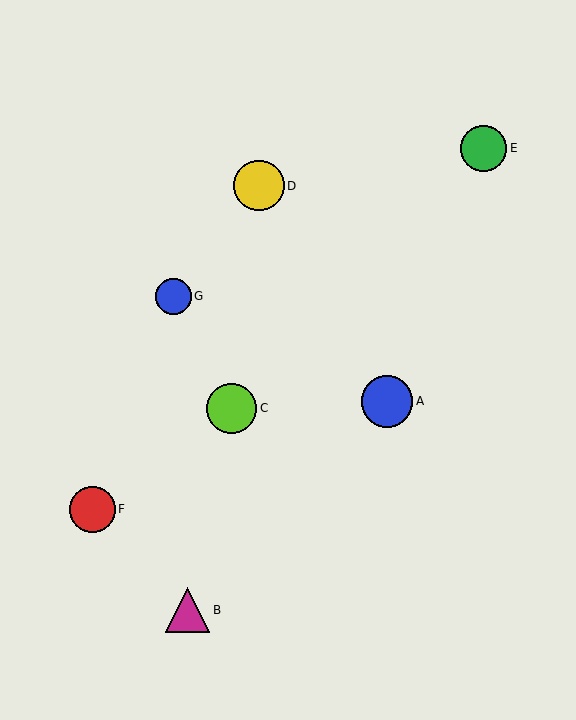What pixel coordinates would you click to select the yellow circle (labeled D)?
Click at (259, 186) to select the yellow circle D.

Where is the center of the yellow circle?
The center of the yellow circle is at (259, 186).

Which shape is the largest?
The blue circle (labeled A) is the largest.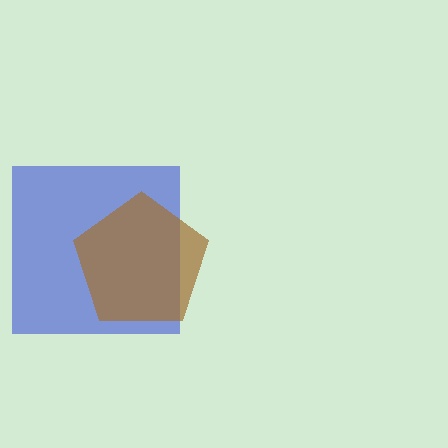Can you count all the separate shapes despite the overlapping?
Yes, there are 2 separate shapes.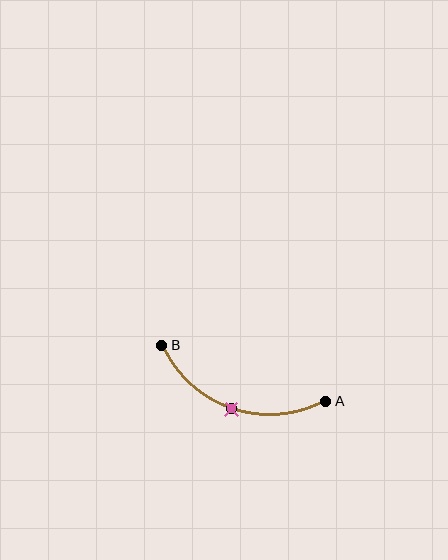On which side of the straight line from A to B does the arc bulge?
The arc bulges below the straight line connecting A and B.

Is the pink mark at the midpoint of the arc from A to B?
Yes. The pink mark lies on the arc at equal arc-length from both A and B — it is the arc midpoint.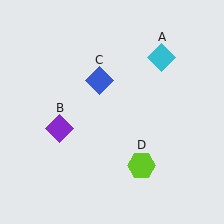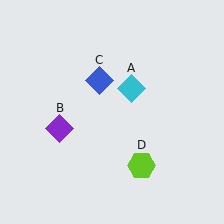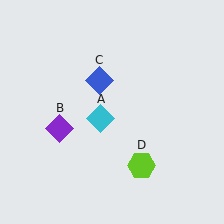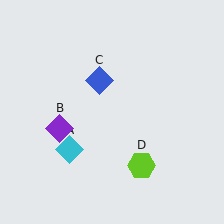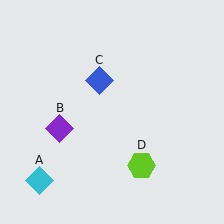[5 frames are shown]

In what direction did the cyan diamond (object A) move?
The cyan diamond (object A) moved down and to the left.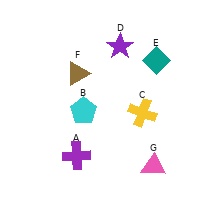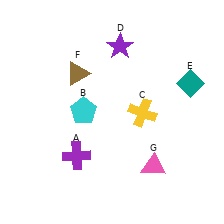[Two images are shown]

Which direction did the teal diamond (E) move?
The teal diamond (E) moved right.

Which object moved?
The teal diamond (E) moved right.